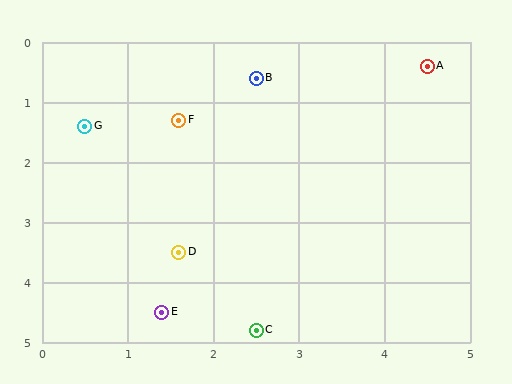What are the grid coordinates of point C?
Point C is at approximately (2.5, 4.8).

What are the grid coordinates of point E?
Point E is at approximately (1.4, 4.5).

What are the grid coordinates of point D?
Point D is at approximately (1.6, 3.5).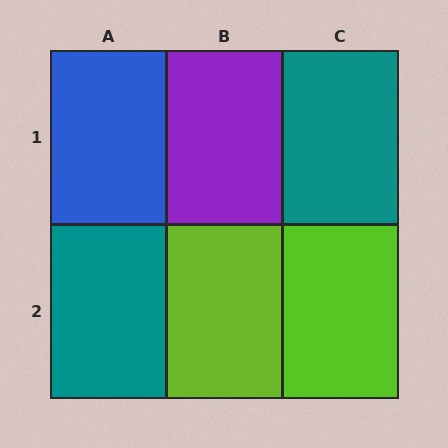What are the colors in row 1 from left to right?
Blue, purple, teal.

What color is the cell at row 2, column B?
Lime.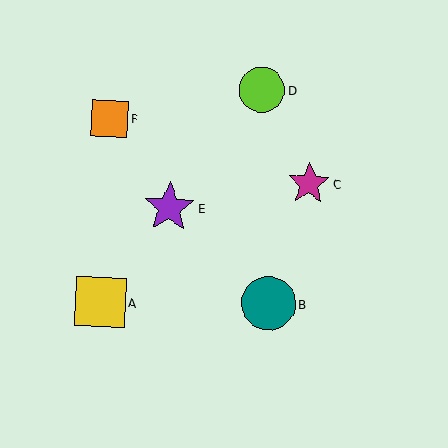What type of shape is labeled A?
Shape A is a yellow square.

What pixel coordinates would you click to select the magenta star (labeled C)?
Click at (309, 183) to select the magenta star C.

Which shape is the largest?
The teal circle (labeled B) is the largest.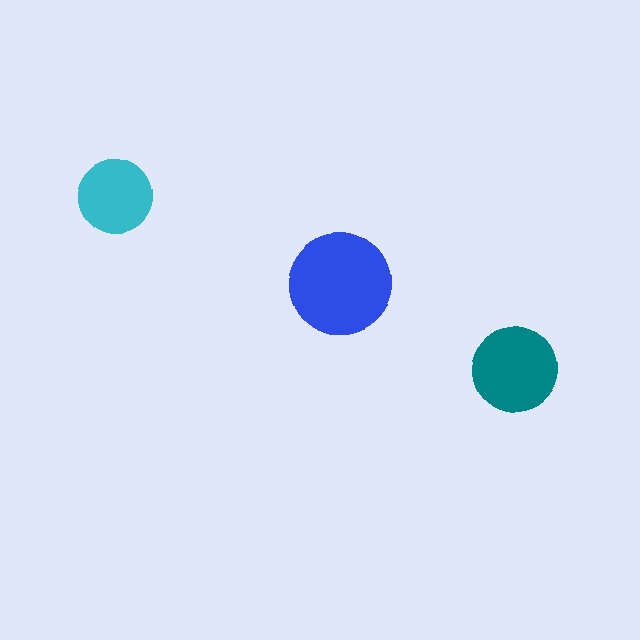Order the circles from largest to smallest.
the blue one, the teal one, the cyan one.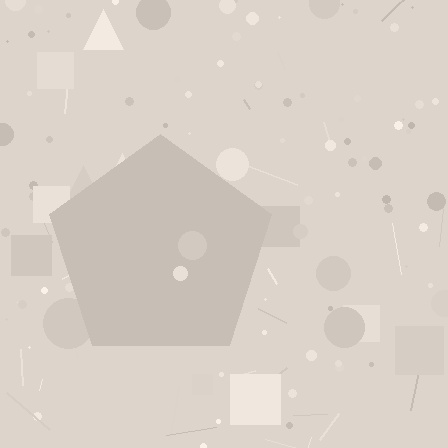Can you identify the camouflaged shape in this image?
The camouflaged shape is a pentagon.